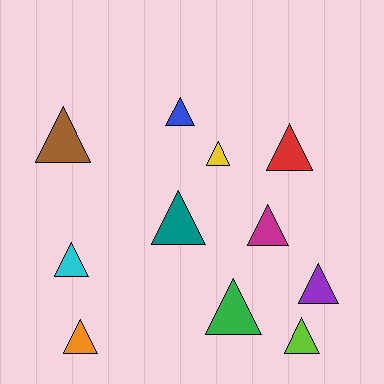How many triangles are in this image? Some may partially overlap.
There are 11 triangles.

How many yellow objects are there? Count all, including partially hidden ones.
There is 1 yellow object.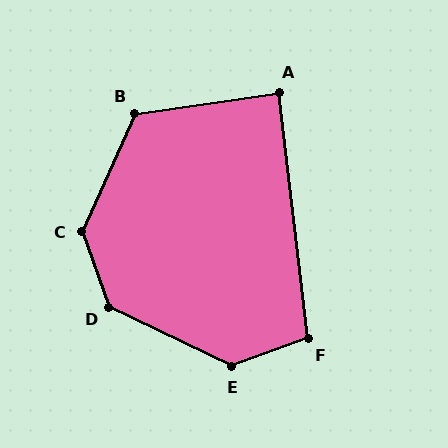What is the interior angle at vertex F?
Approximately 103 degrees (obtuse).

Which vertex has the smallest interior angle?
A, at approximately 89 degrees.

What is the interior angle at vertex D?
Approximately 135 degrees (obtuse).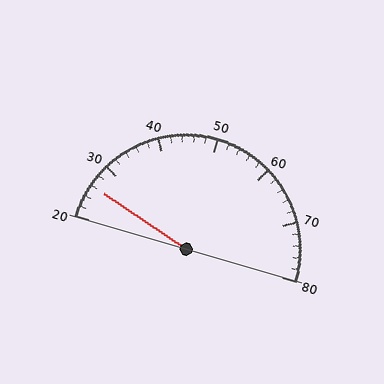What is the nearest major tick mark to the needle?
The nearest major tick mark is 30.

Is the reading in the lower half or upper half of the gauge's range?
The reading is in the lower half of the range (20 to 80).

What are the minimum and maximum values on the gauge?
The gauge ranges from 20 to 80.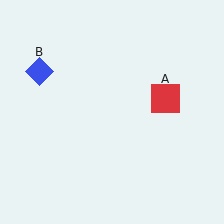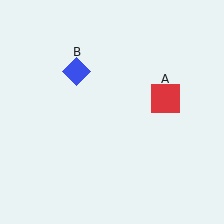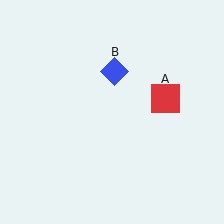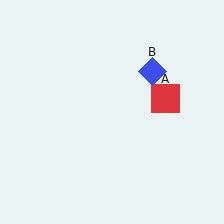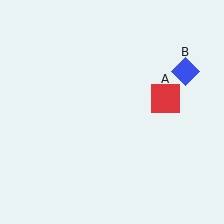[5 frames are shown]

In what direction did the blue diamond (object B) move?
The blue diamond (object B) moved right.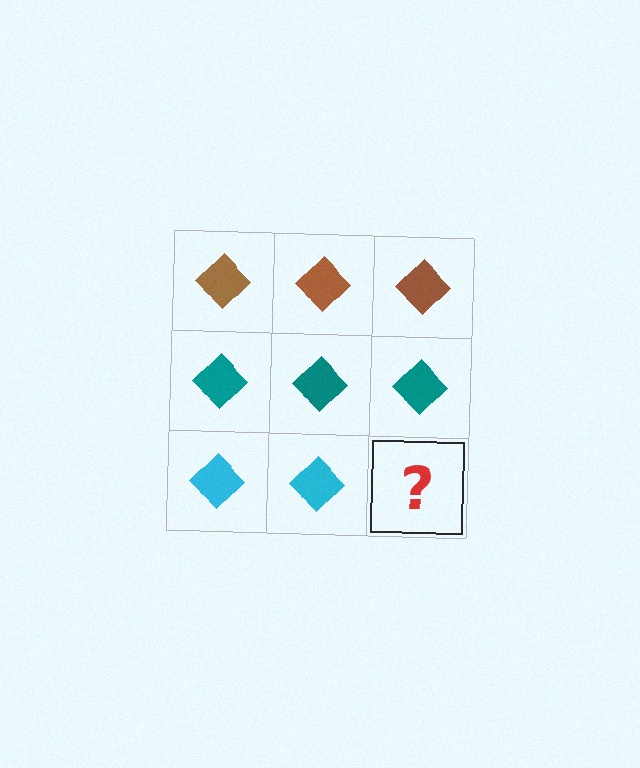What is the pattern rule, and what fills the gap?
The rule is that each row has a consistent color. The gap should be filled with a cyan diamond.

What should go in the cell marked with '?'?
The missing cell should contain a cyan diamond.